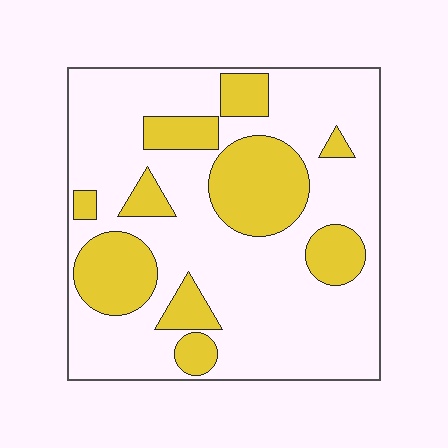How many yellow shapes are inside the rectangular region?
10.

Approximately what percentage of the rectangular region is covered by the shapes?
Approximately 30%.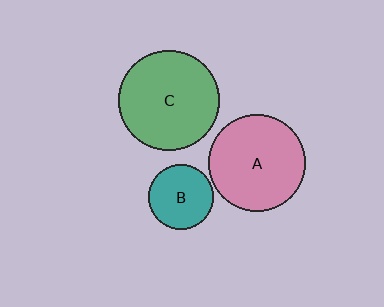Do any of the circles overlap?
No, none of the circles overlap.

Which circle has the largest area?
Circle C (green).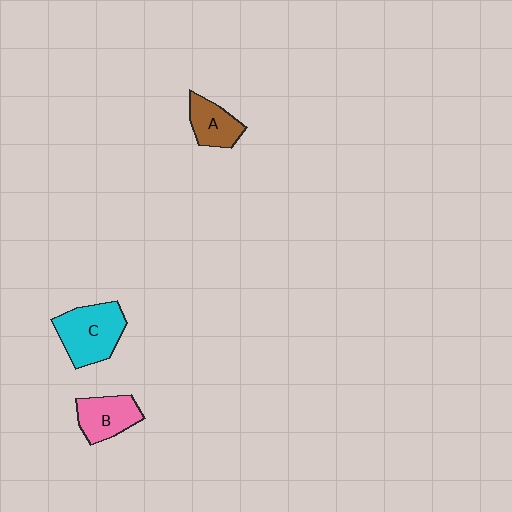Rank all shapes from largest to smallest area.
From largest to smallest: C (cyan), B (pink), A (brown).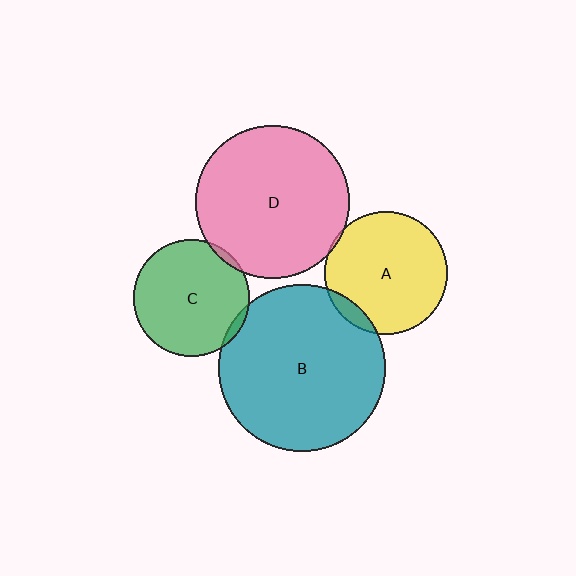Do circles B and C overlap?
Yes.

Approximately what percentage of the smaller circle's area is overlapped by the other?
Approximately 5%.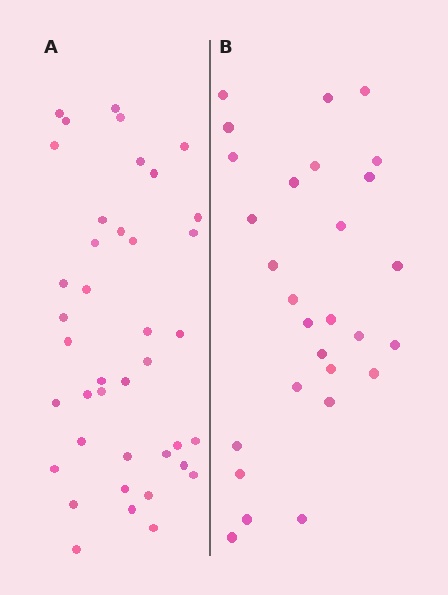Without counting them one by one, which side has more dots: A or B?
Region A (the left region) has more dots.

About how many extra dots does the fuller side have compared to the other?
Region A has roughly 12 or so more dots than region B.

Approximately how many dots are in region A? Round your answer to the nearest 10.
About 40 dots.